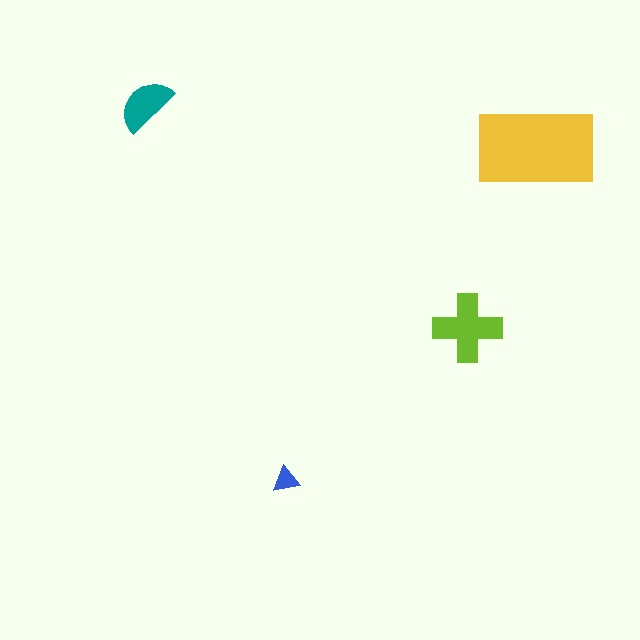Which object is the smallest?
The blue triangle.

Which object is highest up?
The teal semicircle is topmost.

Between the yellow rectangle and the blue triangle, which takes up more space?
The yellow rectangle.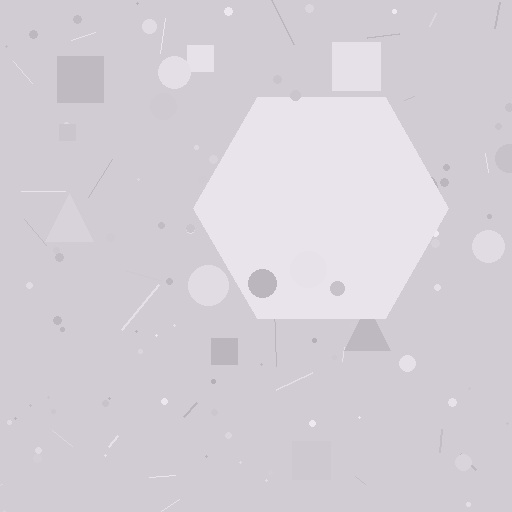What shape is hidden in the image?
A hexagon is hidden in the image.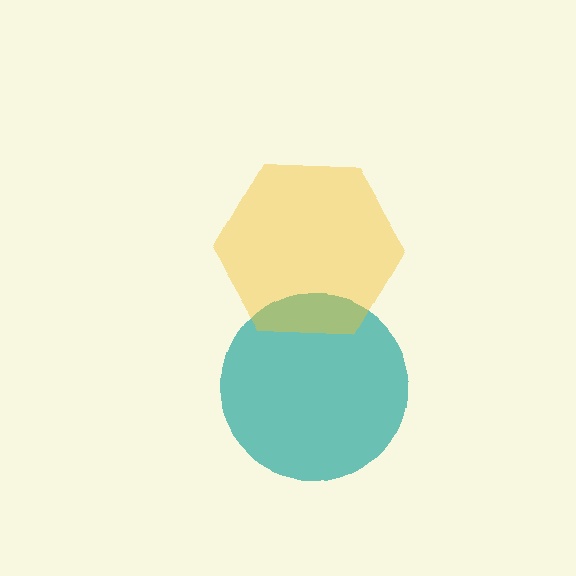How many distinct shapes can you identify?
There are 2 distinct shapes: a teal circle, a yellow hexagon.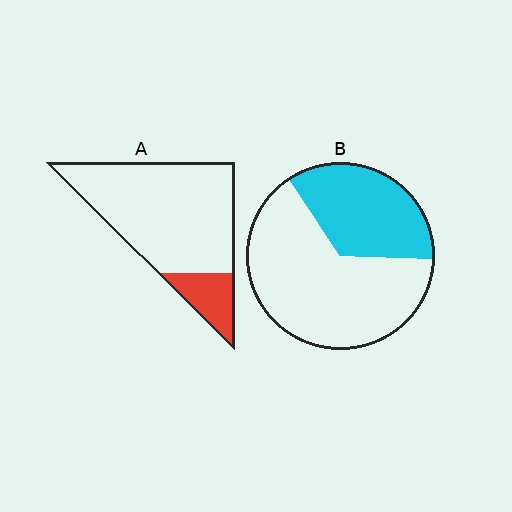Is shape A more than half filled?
No.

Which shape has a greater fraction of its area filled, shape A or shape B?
Shape B.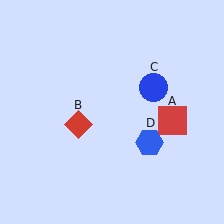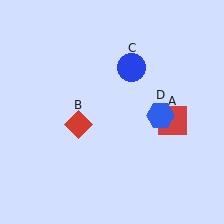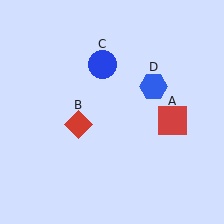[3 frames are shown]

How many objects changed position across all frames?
2 objects changed position: blue circle (object C), blue hexagon (object D).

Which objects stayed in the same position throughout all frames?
Red square (object A) and red diamond (object B) remained stationary.